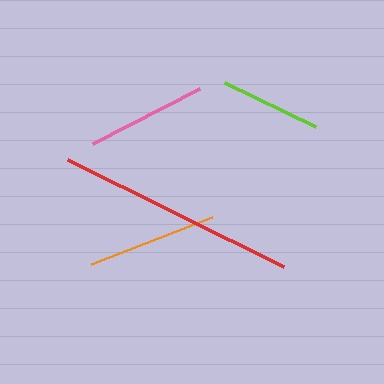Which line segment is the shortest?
The lime line is the shortest at approximately 101 pixels.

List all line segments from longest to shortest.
From longest to shortest: red, orange, pink, lime.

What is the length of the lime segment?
The lime segment is approximately 101 pixels long.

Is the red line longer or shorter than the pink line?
The red line is longer than the pink line.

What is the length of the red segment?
The red segment is approximately 241 pixels long.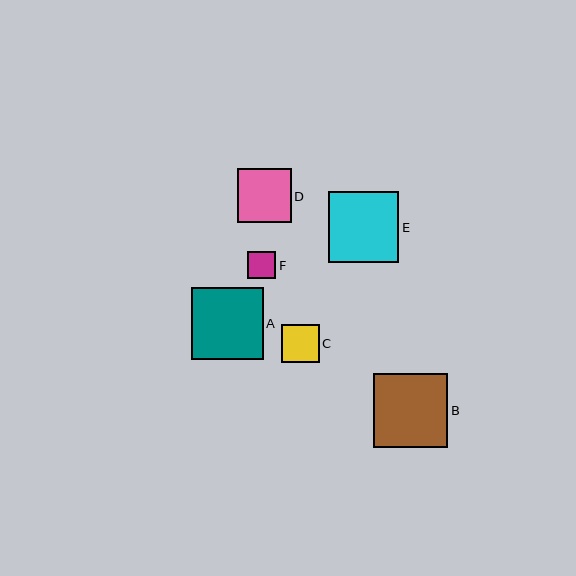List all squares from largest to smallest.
From largest to smallest: B, A, E, D, C, F.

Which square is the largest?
Square B is the largest with a size of approximately 74 pixels.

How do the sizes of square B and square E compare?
Square B and square E are approximately the same size.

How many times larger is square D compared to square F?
Square D is approximately 2.0 times the size of square F.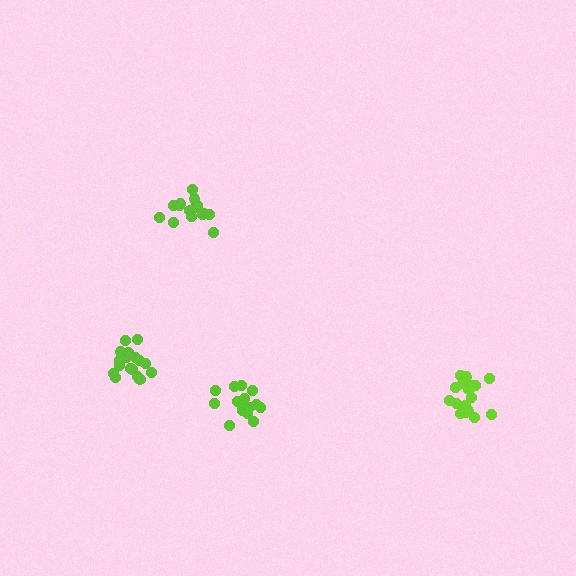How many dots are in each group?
Group 1: 15 dots, Group 2: 17 dots, Group 3: 15 dots, Group 4: 17 dots (64 total).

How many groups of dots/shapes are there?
There are 4 groups.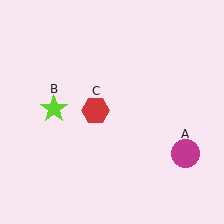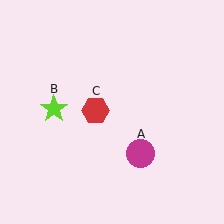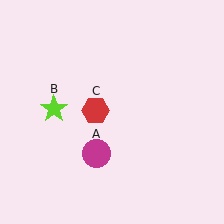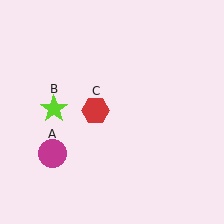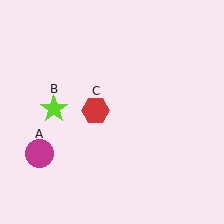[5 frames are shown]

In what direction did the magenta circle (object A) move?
The magenta circle (object A) moved left.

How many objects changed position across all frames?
1 object changed position: magenta circle (object A).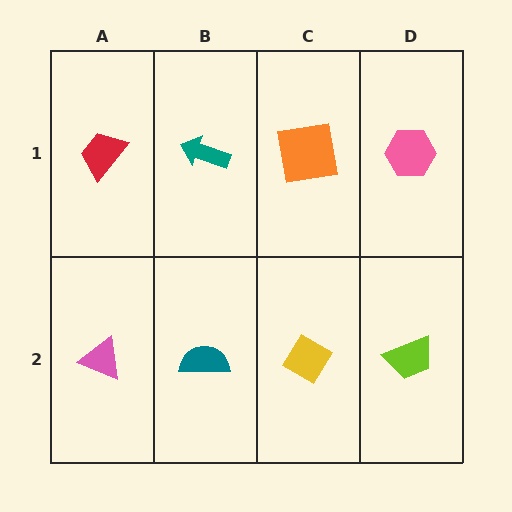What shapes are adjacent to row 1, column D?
A lime trapezoid (row 2, column D), an orange square (row 1, column C).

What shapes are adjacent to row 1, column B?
A teal semicircle (row 2, column B), a red trapezoid (row 1, column A), an orange square (row 1, column C).